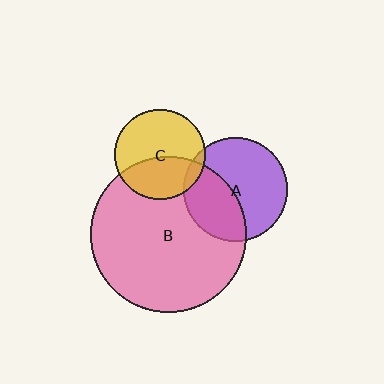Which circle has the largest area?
Circle B (pink).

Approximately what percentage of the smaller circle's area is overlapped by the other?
Approximately 40%.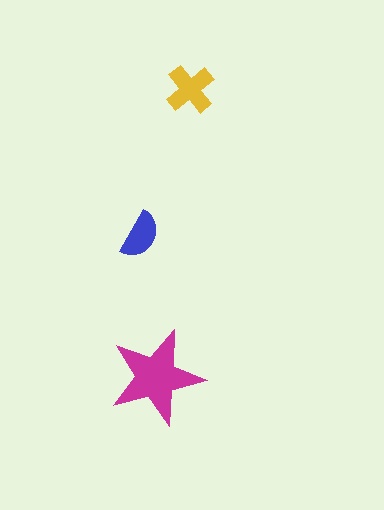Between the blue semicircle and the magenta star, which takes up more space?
The magenta star.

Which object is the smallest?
The blue semicircle.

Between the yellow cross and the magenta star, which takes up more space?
The magenta star.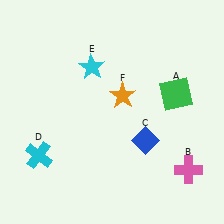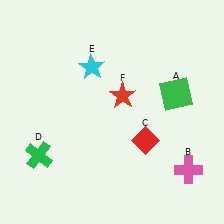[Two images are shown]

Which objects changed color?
C changed from blue to red. D changed from cyan to green. F changed from orange to red.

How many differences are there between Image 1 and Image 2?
There are 3 differences between the two images.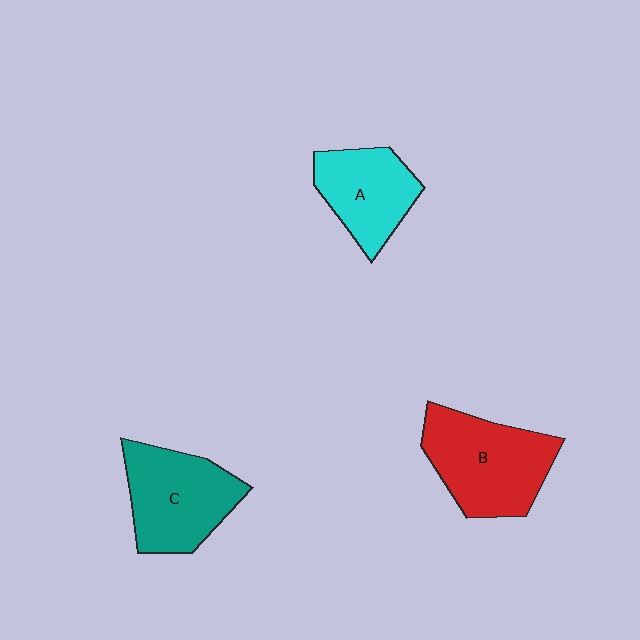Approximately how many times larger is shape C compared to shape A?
Approximately 1.3 times.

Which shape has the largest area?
Shape B (red).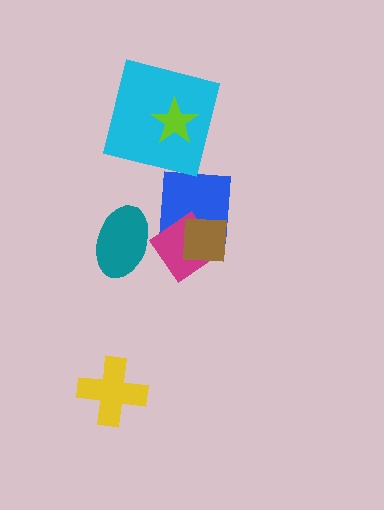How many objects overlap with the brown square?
2 objects overlap with the brown square.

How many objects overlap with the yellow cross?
0 objects overlap with the yellow cross.